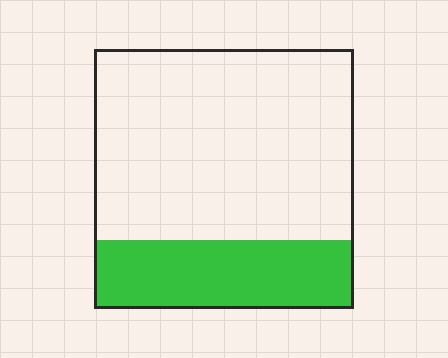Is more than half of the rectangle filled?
No.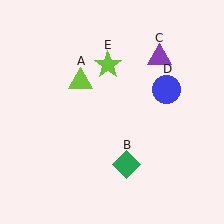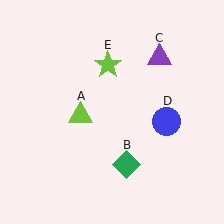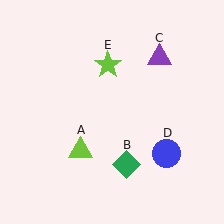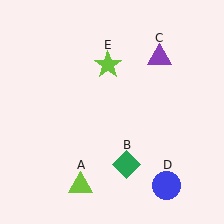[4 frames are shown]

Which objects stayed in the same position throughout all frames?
Green diamond (object B) and purple triangle (object C) and lime star (object E) remained stationary.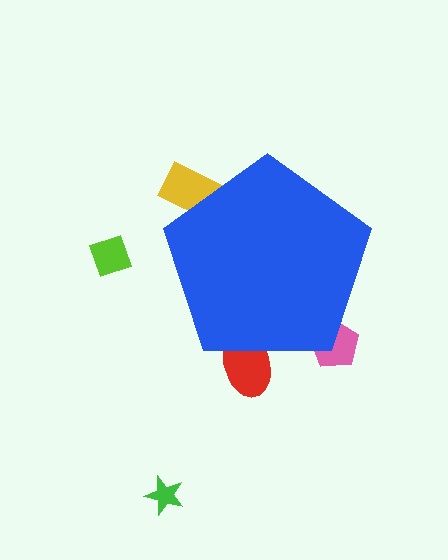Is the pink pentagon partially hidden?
Yes, the pink pentagon is partially hidden behind the blue pentagon.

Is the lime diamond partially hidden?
No, the lime diamond is fully visible.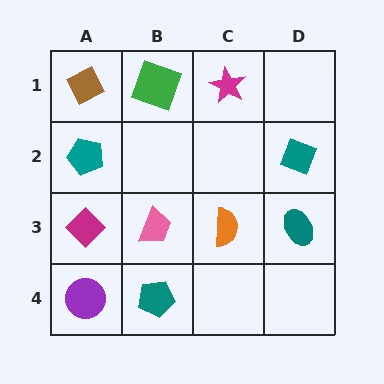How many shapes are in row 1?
3 shapes.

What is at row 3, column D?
A teal ellipse.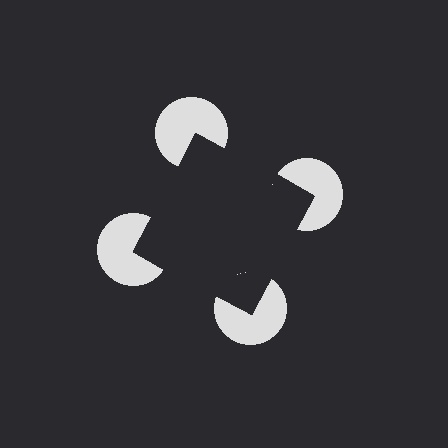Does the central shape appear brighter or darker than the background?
It typically appears slightly darker than the background, even though no actual brightness change is drawn.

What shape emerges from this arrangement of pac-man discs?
An illusory square — its edges are inferred from the aligned wedge cuts in the pac-man discs, not physically drawn.